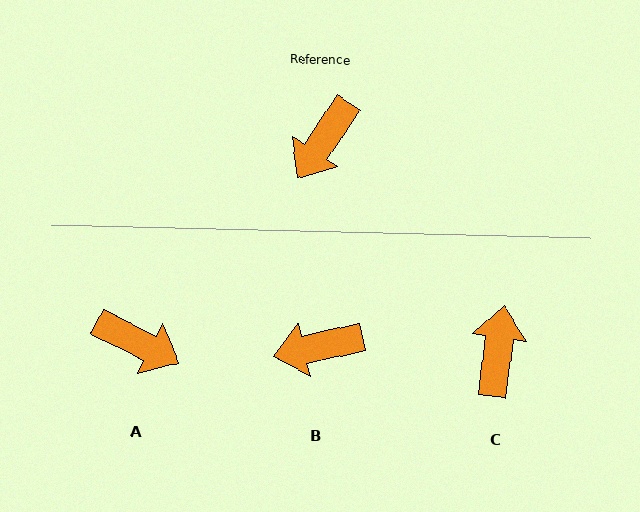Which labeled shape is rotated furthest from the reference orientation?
C, about 154 degrees away.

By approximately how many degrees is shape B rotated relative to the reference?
Approximately 43 degrees clockwise.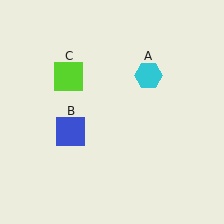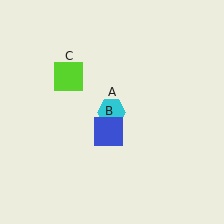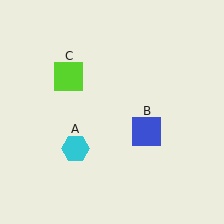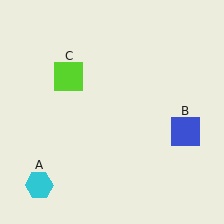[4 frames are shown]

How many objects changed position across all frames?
2 objects changed position: cyan hexagon (object A), blue square (object B).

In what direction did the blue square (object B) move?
The blue square (object B) moved right.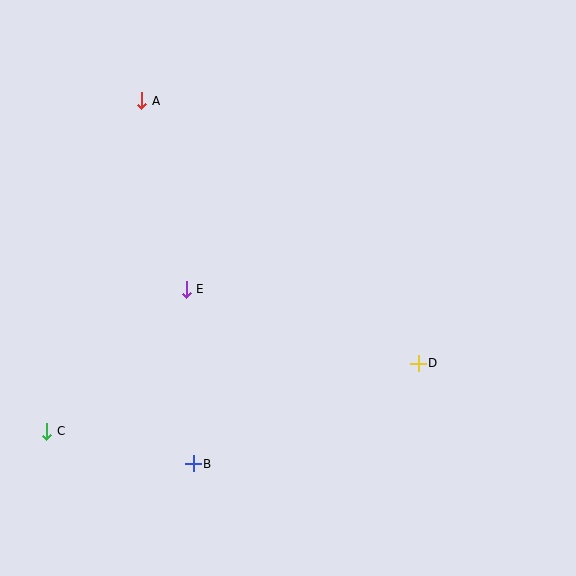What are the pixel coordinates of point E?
Point E is at (186, 289).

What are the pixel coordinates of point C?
Point C is at (47, 431).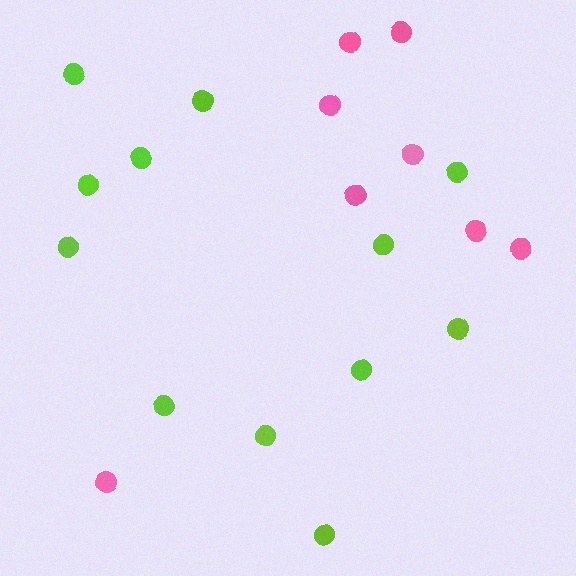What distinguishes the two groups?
There are 2 groups: one group of lime circles (12) and one group of pink circles (8).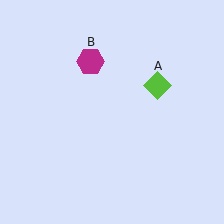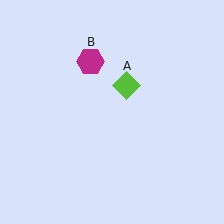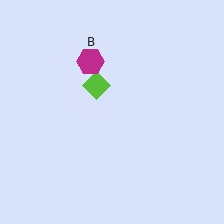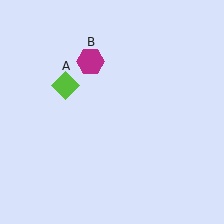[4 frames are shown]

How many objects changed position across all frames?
1 object changed position: lime diamond (object A).